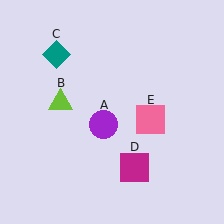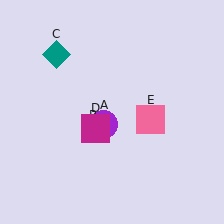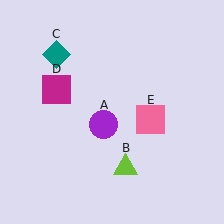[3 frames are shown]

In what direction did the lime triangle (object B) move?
The lime triangle (object B) moved down and to the right.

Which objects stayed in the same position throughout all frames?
Purple circle (object A) and teal diamond (object C) and pink square (object E) remained stationary.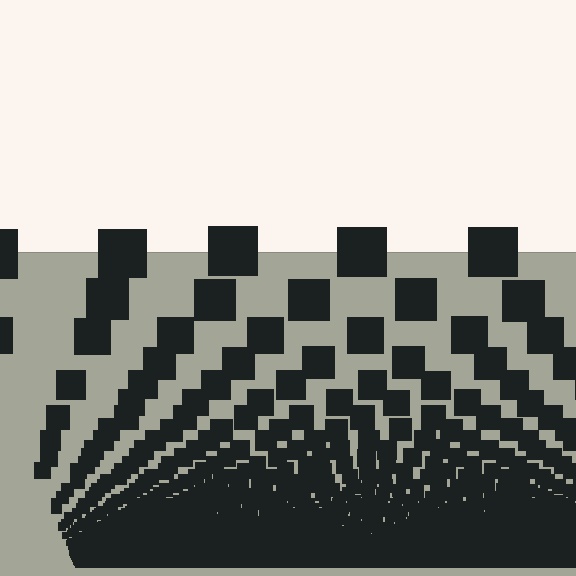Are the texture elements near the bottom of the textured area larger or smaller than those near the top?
Smaller. The gradient is inverted — elements near the bottom are smaller and denser.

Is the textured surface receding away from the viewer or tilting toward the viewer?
The surface appears to tilt toward the viewer. Texture elements get larger and sparser toward the top.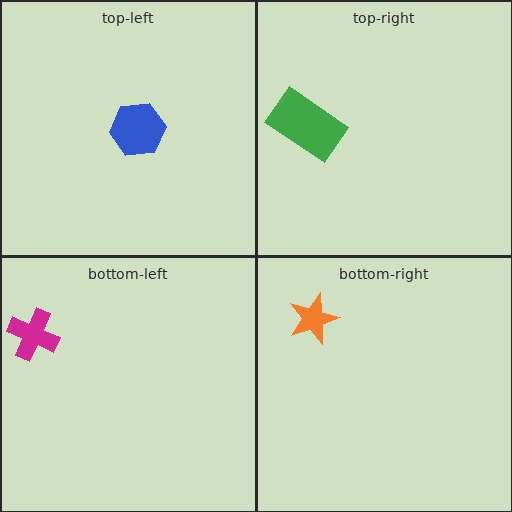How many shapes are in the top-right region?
1.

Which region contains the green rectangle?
The top-right region.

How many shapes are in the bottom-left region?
1.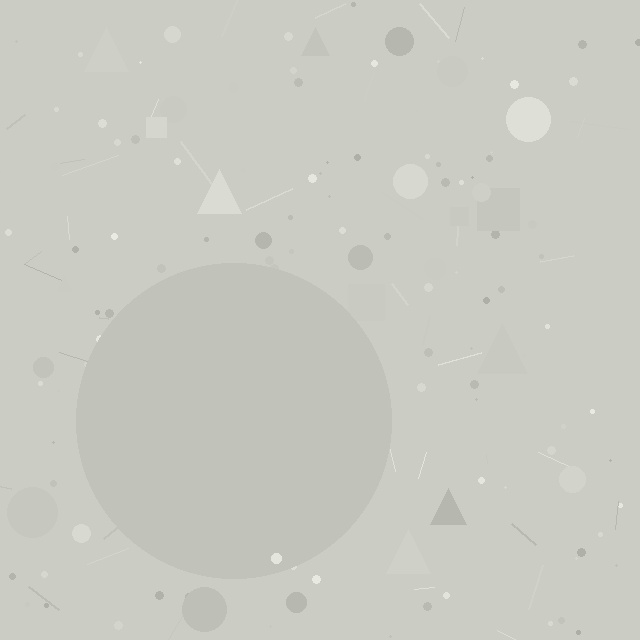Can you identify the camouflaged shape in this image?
The camouflaged shape is a circle.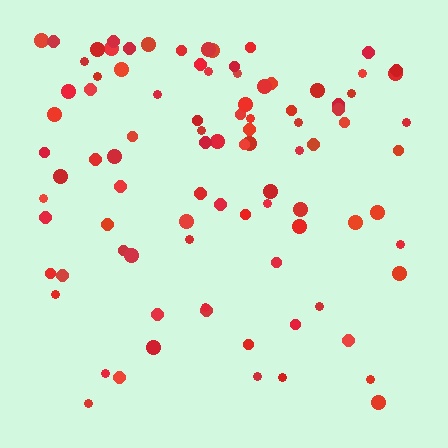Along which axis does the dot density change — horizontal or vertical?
Vertical.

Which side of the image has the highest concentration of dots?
The top.